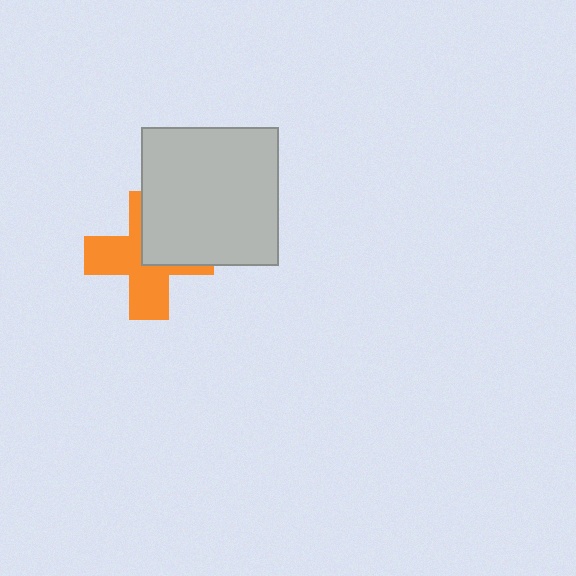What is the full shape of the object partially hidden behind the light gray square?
The partially hidden object is an orange cross.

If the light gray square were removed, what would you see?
You would see the complete orange cross.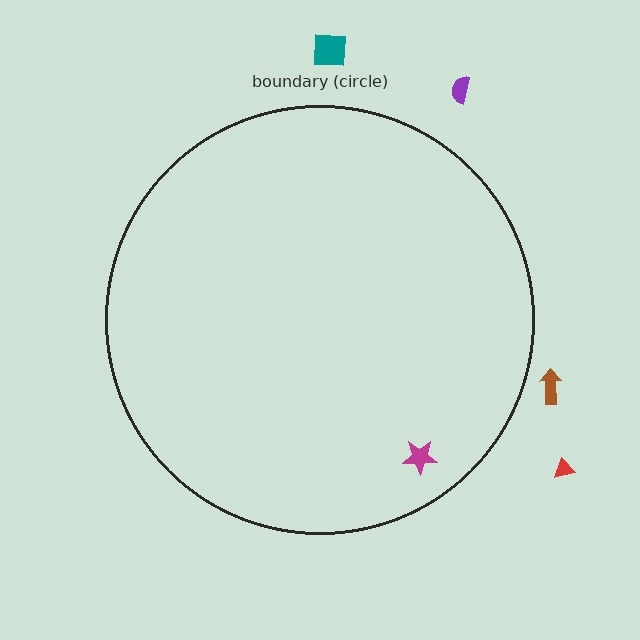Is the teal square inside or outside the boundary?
Outside.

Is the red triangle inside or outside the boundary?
Outside.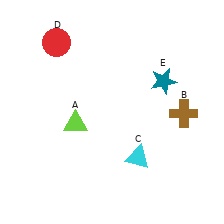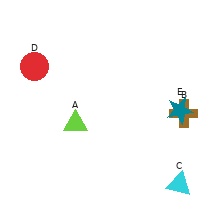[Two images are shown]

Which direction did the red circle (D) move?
The red circle (D) moved down.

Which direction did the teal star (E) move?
The teal star (E) moved down.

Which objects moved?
The objects that moved are: the cyan triangle (C), the red circle (D), the teal star (E).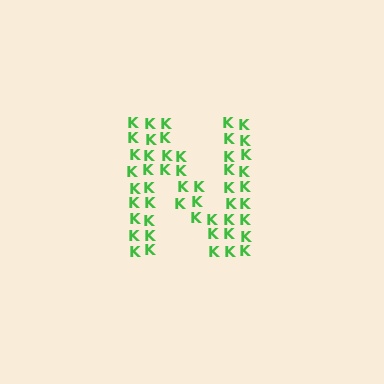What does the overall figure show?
The overall figure shows the letter N.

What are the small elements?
The small elements are letter K's.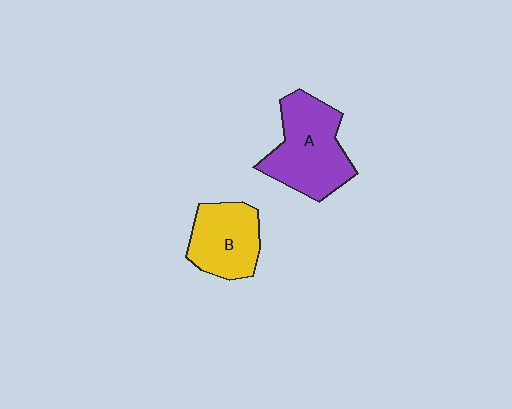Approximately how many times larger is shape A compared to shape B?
Approximately 1.3 times.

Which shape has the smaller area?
Shape B (yellow).